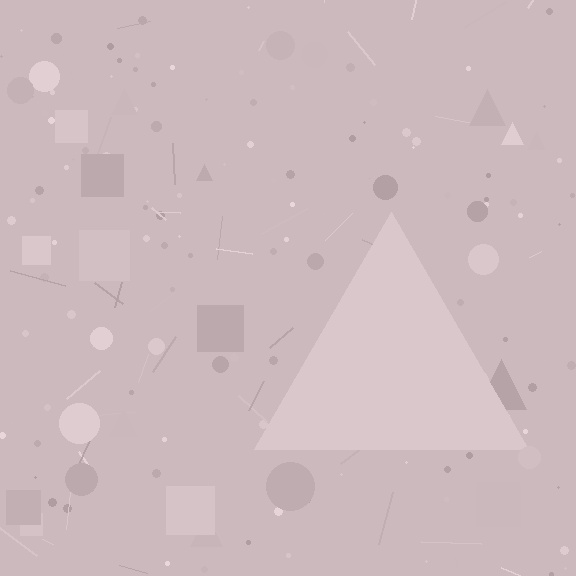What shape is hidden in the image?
A triangle is hidden in the image.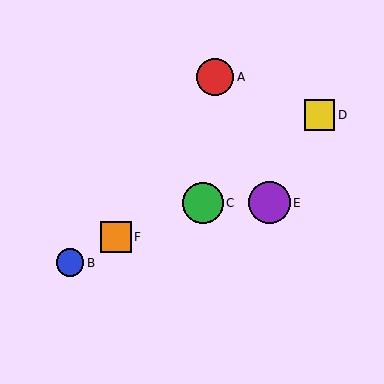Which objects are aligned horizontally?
Objects C, E are aligned horizontally.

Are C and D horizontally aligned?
No, C is at y≈203 and D is at y≈115.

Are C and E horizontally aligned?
Yes, both are at y≈203.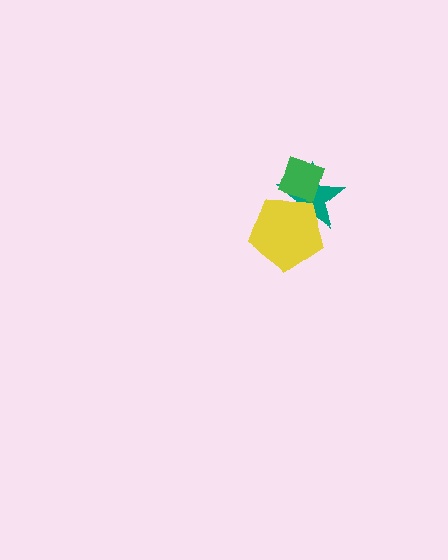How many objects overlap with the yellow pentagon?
2 objects overlap with the yellow pentagon.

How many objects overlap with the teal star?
2 objects overlap with the teal star.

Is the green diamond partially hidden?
No, no other shape covers it.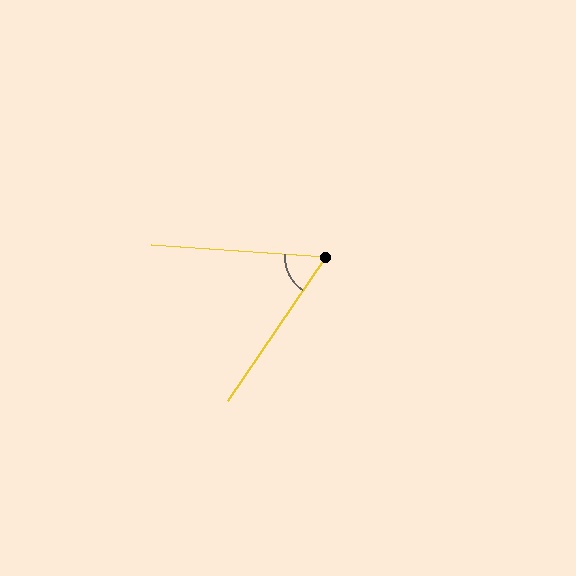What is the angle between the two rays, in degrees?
Approximately 60 degrees.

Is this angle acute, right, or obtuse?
It is acute.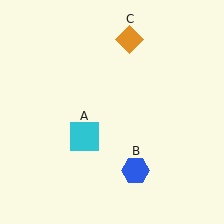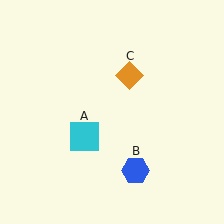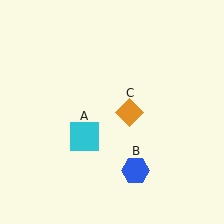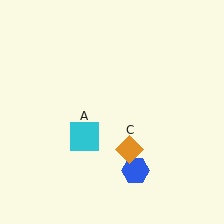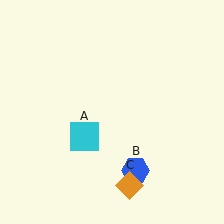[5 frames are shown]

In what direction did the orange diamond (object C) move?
The orange diamond (object C) moved down.